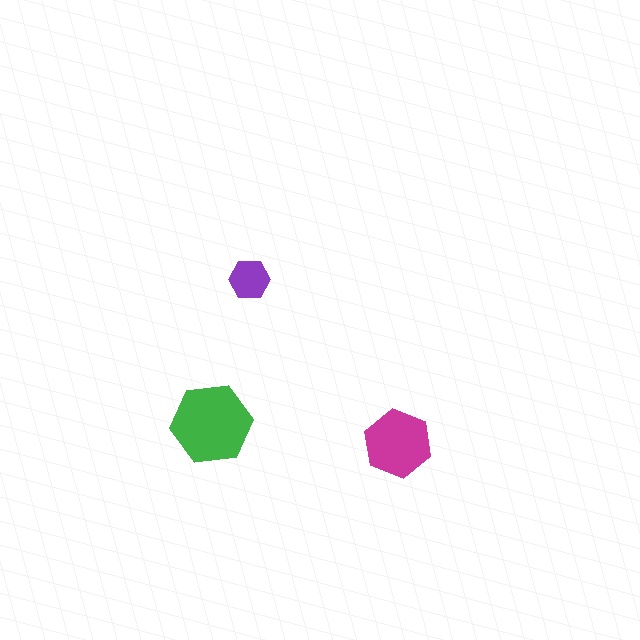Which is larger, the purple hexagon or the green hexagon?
The green one.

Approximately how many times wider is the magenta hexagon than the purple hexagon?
About 1.5 times wider.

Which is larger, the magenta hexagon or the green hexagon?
The green one.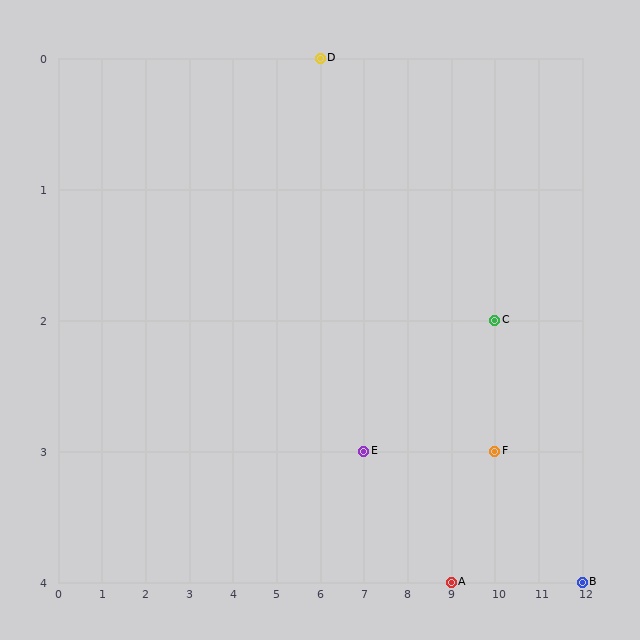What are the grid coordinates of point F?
Point F is at grid coordinates (10, 3).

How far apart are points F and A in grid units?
Points F and A are 1 column and 1 row apart (about 1.4 grid units diagonally).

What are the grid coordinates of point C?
Point C is at grid coordinates (10, 2).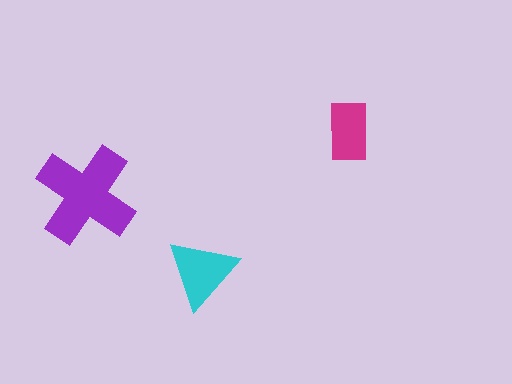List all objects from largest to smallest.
The purple cross, the cyan triangle, the magenta rectangle.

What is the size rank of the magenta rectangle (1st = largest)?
3rd.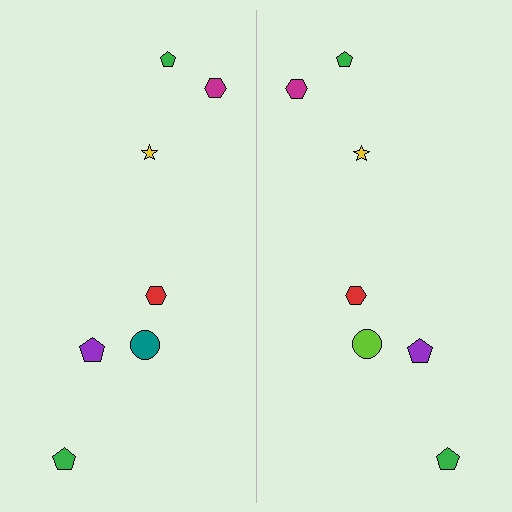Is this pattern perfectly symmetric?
No, the pattern is not perfectly symmetric. The lime circle on the right side breaks the symmetry — its mirror counterpart is teal.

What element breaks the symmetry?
The lime circle on the right side breaks the symmetry — its mirror counterpart is teal.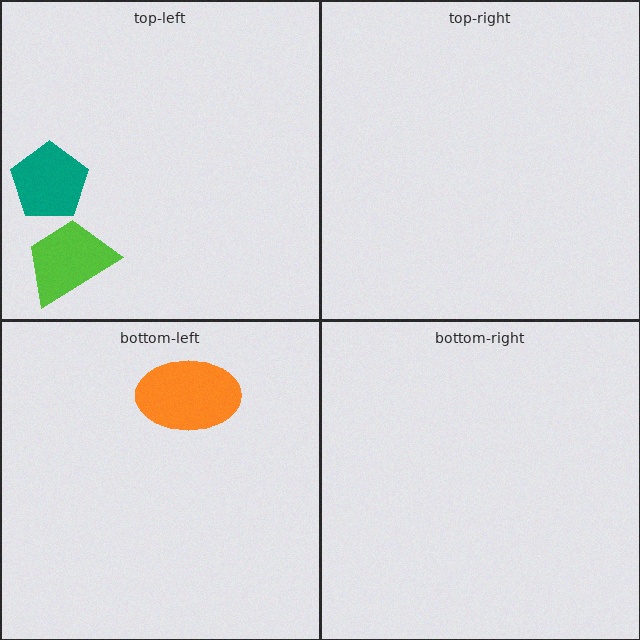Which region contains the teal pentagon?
The top-left region.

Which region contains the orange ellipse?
The bottom-left region.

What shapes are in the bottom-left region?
The orange ellipse.